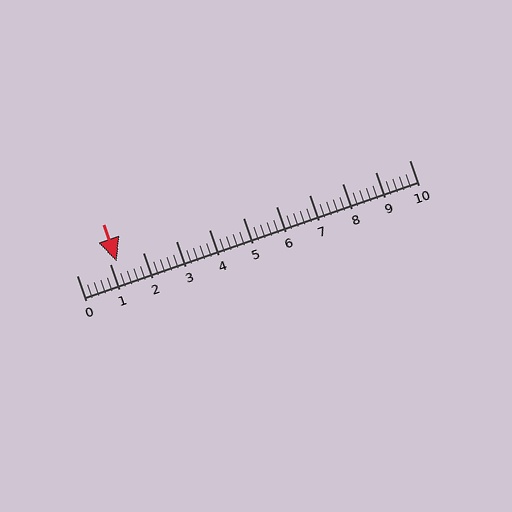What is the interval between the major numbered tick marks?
The major tick marks are spaced 1 units apart.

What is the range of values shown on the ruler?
The ruler shows values from 0 to 10.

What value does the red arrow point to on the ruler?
The red arrow points to approximately 1.2.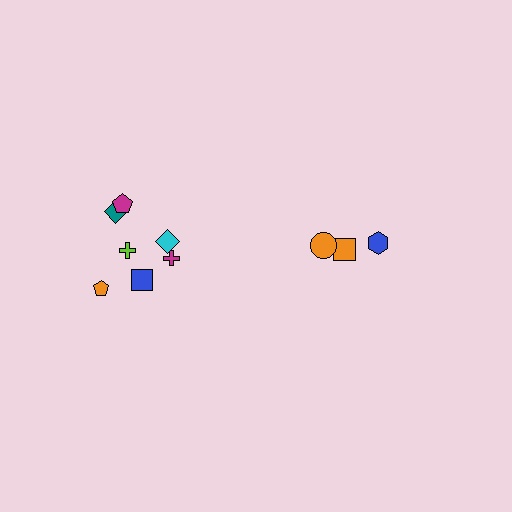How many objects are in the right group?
There are 3 objects.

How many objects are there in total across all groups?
There are 10 objects.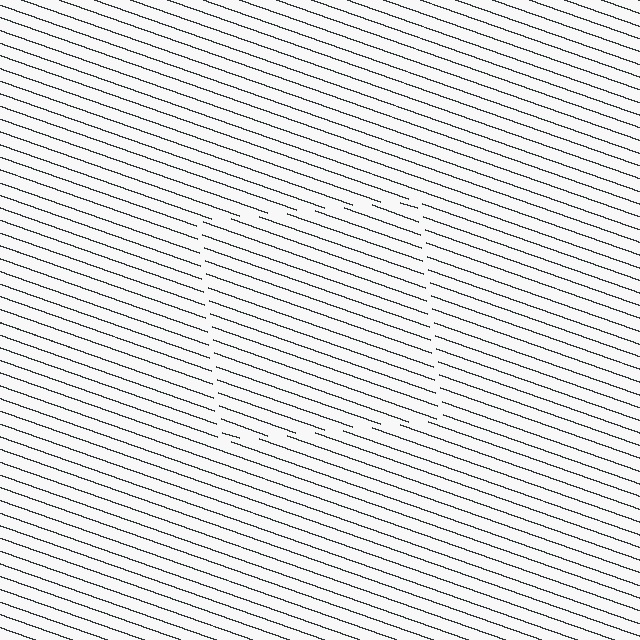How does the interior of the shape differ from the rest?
The interior of the shape contains the same grating, shifted by half a period — the contour is defined by the phase discontinuity where line-ends from the inner and outer gratings abut.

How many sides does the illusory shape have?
4 sides — the line-ends trace a square.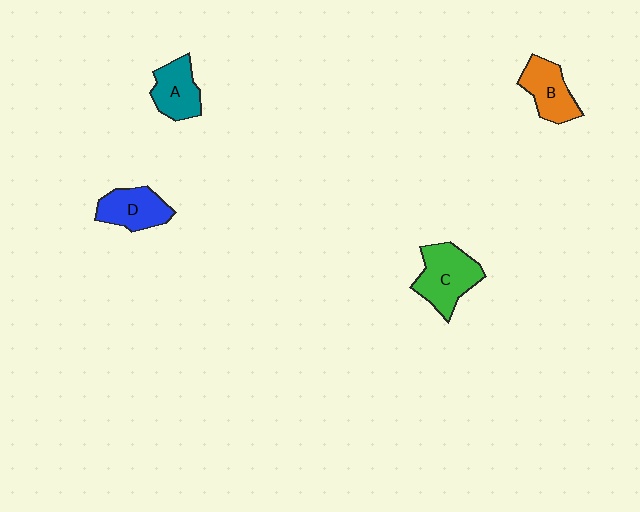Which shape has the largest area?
Shape C (green).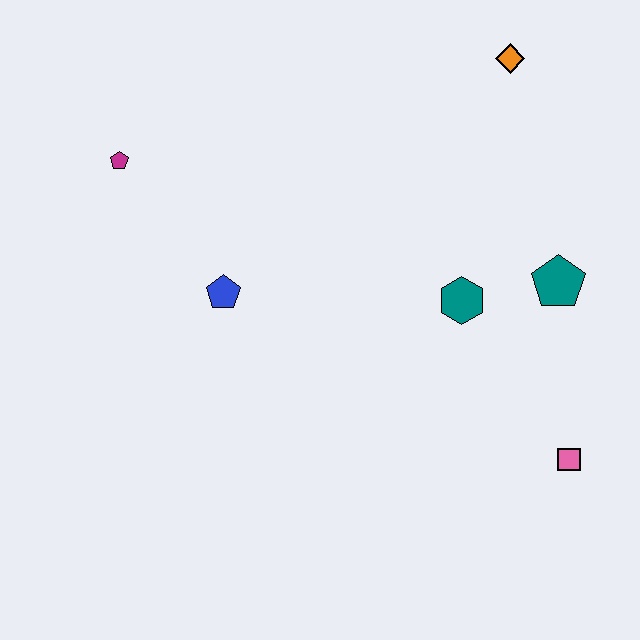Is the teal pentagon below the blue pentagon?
No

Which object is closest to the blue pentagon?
The magenta pentagon is closest to the blue pentagon.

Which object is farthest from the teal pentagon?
The magenta pentagon is farthest from the teal pentagon.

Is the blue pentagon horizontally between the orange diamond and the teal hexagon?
No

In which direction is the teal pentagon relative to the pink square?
The teal pentagon is above the pink square.